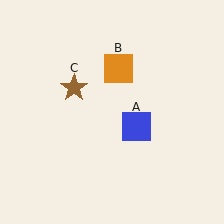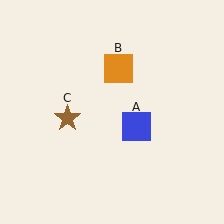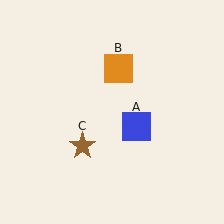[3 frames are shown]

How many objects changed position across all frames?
1 object changed position: brown star (object C).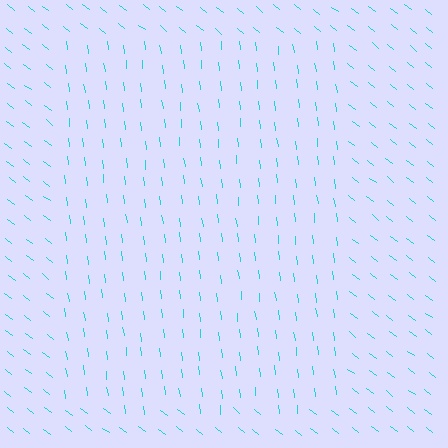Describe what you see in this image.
The image is filled with small cyan line segments. A rectangle region in the image has lines oriented differently from the surrounding lines, creating a visible texture boundary.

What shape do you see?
I see a rectangle.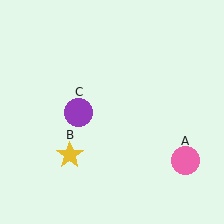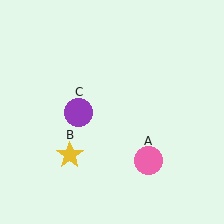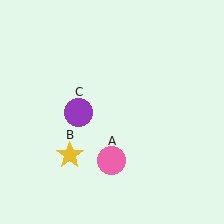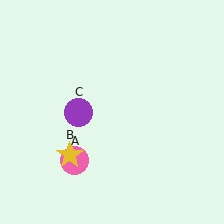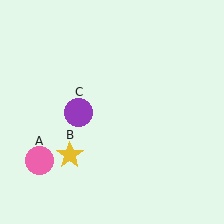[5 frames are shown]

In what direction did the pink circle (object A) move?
The pink circle (object A) moved left.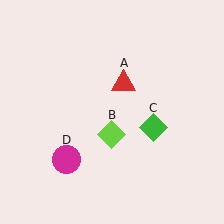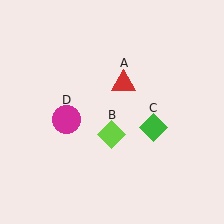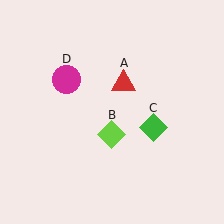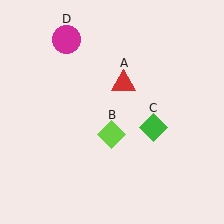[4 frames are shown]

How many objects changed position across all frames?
1 object changed position: magenta circle (object D).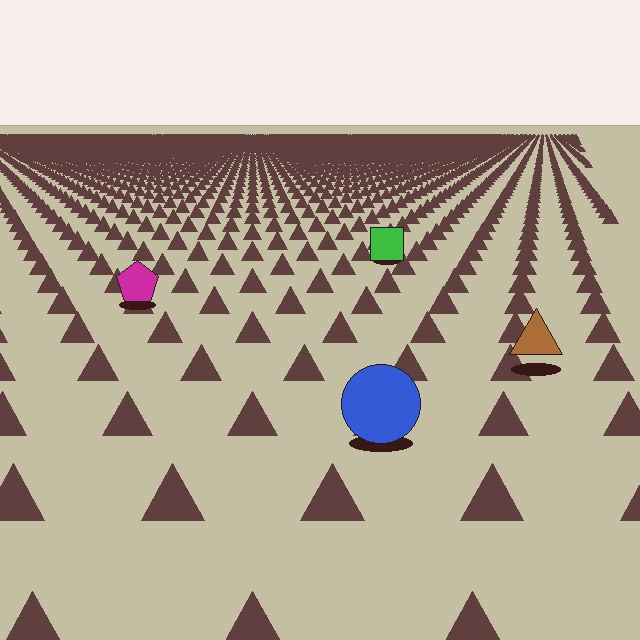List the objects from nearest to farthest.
From nearest to farthest: the blue circle, the brown triangle, the magenta pentagon, the green square.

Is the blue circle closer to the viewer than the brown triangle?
Yes. The blue circle is closer — you can tell from the texture gradient: the ground texture is coarser near it.